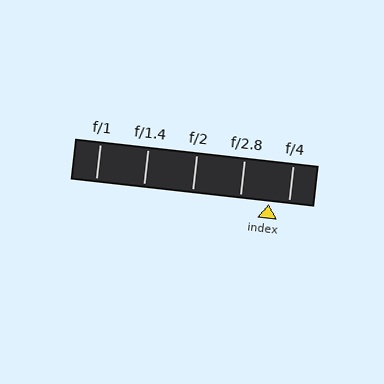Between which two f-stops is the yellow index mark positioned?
The index mark is between f/2.8 and f/4.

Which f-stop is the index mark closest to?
The index mark is closest to f/4.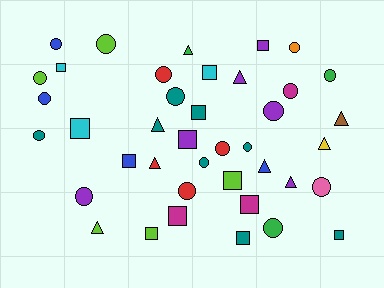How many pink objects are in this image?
There is 1 pink object.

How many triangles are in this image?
There are 9 triangles.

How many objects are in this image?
There are 40 objects.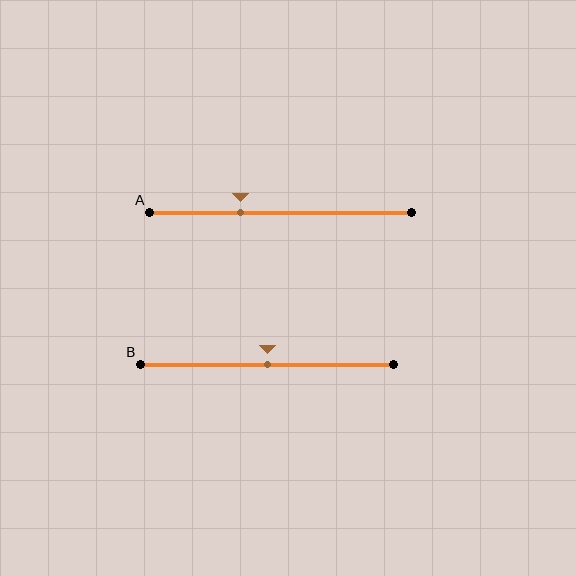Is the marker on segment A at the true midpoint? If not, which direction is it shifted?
No, the marker on segment A is shifted to the left by about 15% of the segment length.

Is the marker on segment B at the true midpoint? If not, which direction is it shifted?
Yes, the marker on segment B is at the true midpoint.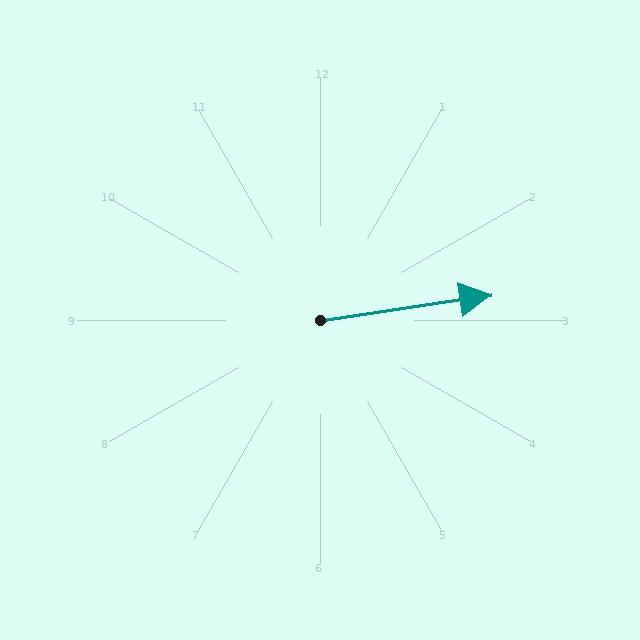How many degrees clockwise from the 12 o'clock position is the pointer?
Approximately 82 degrees.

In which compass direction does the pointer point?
East.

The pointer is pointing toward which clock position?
Roughly 3 o'clock.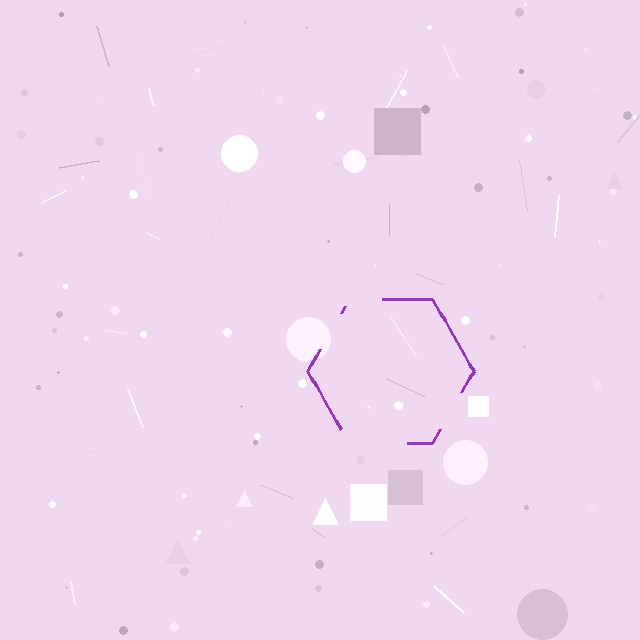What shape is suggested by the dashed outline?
The dashed outline suggests a hexagon.